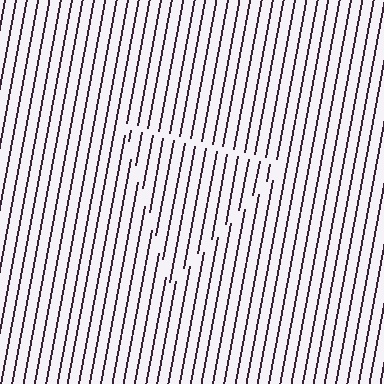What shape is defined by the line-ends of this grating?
An illusory triangle. The interior of the shape contains the same grating, shifted by half a period — the contour is defined by the phase discontinuity where line-ends from the inner and outer gratings abut.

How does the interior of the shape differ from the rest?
The interior of the shape contains the same grating, shifted by half a period — the contour is defined by the phase discontinuity where line-ends from the inner and outer gratings abut.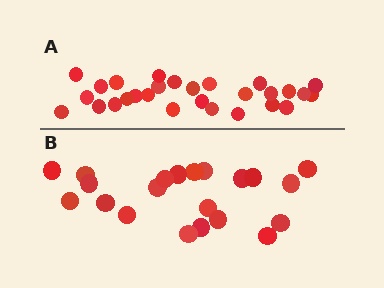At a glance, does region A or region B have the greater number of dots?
Region A (the top region) has more dots.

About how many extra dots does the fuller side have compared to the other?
Region A has roughly 8 or so more dots than region B.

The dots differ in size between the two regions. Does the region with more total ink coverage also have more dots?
No. Region B has more total ink coverage because its dots are larger, but region A actually contains more individual dots. Total area can be misleading — the number of items is what matters here.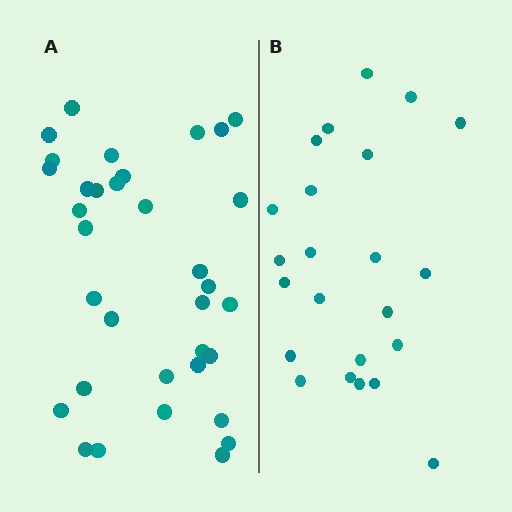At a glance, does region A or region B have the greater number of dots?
Region A (the left region) has more dots.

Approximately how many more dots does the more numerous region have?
Region A has roughly 12 or so more dots than region B.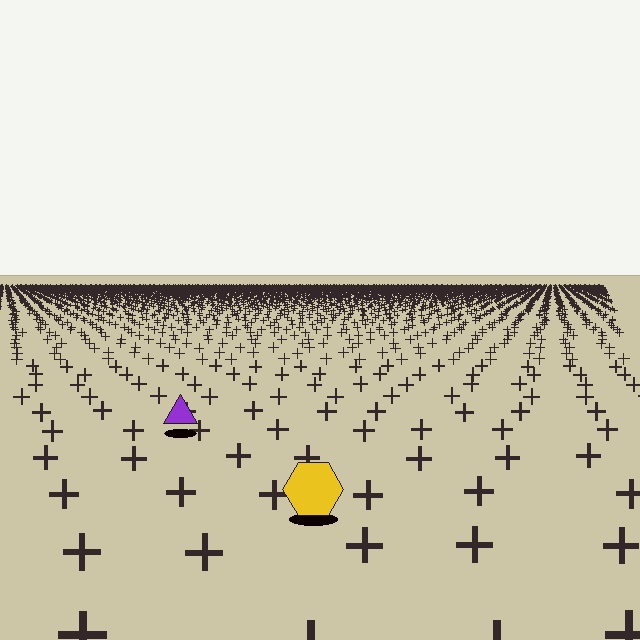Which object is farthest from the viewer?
The purple triangle is farthest from the viewer. It appears smaller and the ground texture around it is denser.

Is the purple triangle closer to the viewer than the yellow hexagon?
No. The yellow hexagon is closer — you can tell from the texture gradient: the ground texture is coarser near it.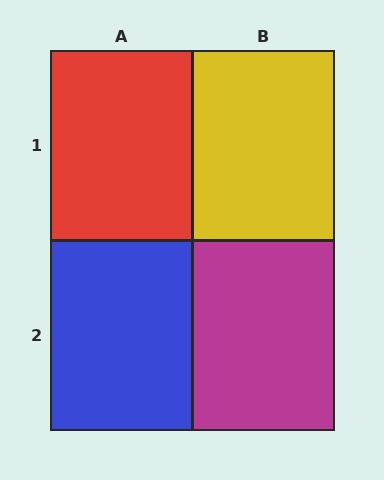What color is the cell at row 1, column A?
Red.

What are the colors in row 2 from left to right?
Blue, magenta.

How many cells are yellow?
1 cell is yellow.